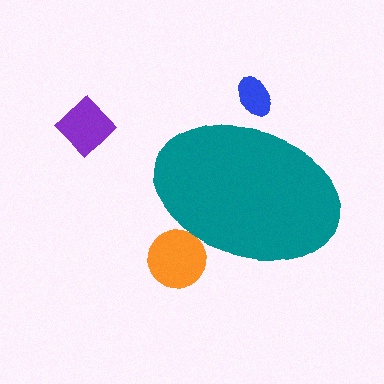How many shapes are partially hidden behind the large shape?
2 shapes are partially hidden.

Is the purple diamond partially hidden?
No, the purple diamond is fully visible.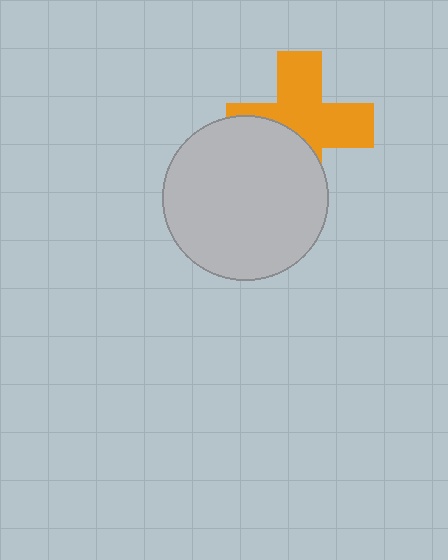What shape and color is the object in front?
The object in front is a light gray circle.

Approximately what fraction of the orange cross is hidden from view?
Roughly 39% of the orange cross is hidden behind the light gray circle.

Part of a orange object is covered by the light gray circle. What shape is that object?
It is a cross.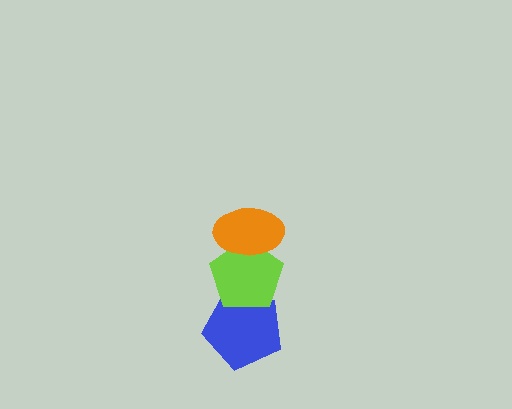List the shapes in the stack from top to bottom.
From top to bottom: the orange ellipse, the lime pentagon, the blue pentagon.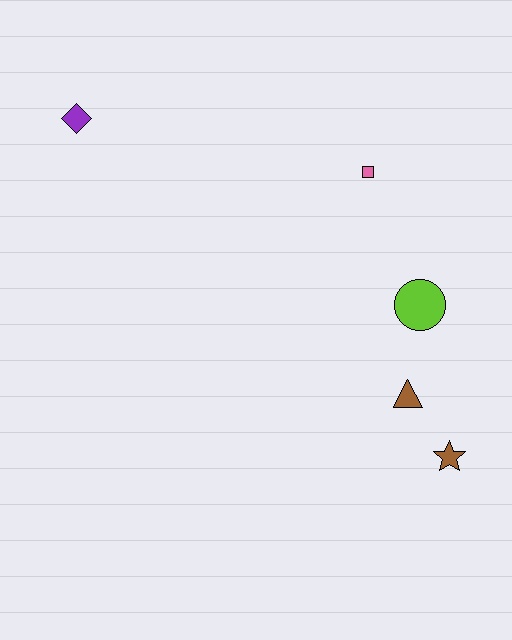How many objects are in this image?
There are 5 objects.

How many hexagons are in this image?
There are no hexagons.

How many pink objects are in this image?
There is 1 pink object.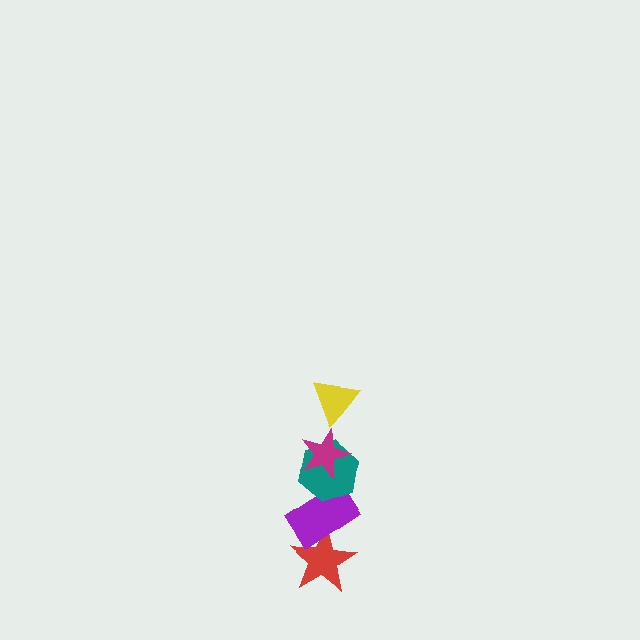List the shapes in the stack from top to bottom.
From top to bottom: the yellow triangle, the magenta star, the teal hexagon, the purple rectangle, the red star.